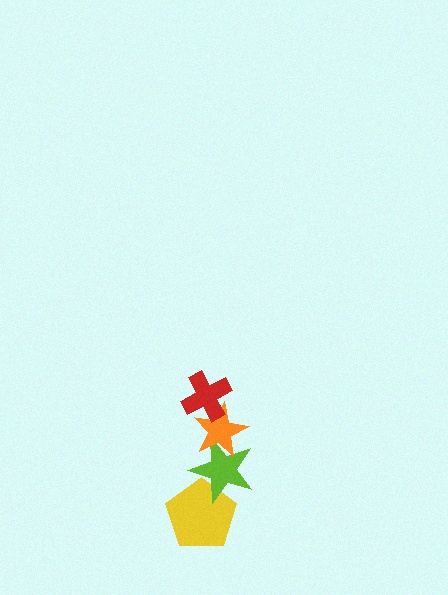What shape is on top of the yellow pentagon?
The lime star is on top of the yellow pentagon.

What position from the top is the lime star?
The lime star is 3rd from the top.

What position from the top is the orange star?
The orange star is 2nd from the top.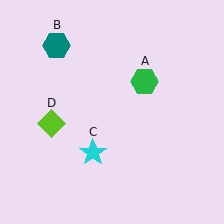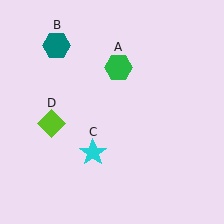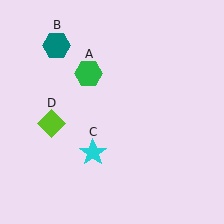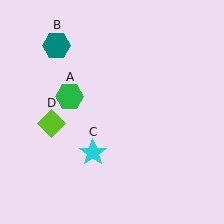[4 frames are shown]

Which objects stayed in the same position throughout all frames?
Teal hexagon (object B) and cyan star (object C) and lime diamond (object D) remained stationary.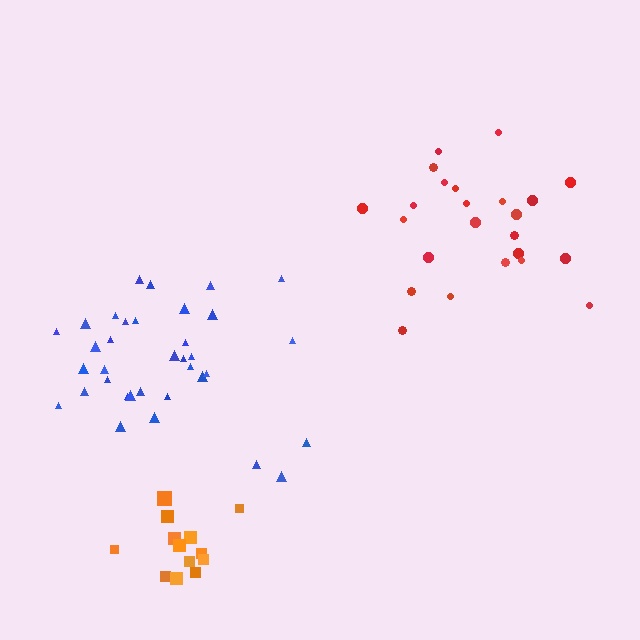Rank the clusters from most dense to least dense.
orange, red, blue.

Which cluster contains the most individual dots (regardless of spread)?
Blue (35).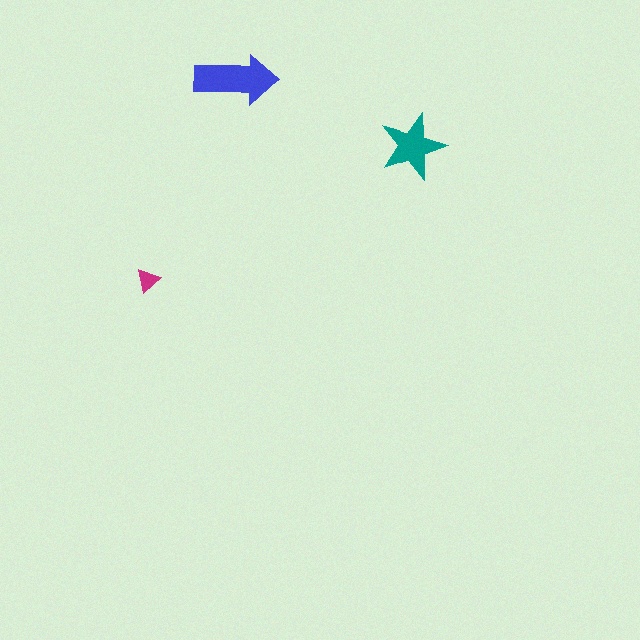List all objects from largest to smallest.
The blue arrow, the teal star, the magenta triangle.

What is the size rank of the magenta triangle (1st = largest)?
3rd.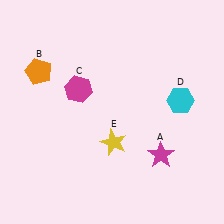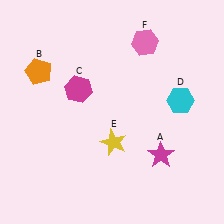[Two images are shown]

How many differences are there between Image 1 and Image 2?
There is 1 difference between the two images.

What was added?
A pink hexagon (F) was added in Image 2.